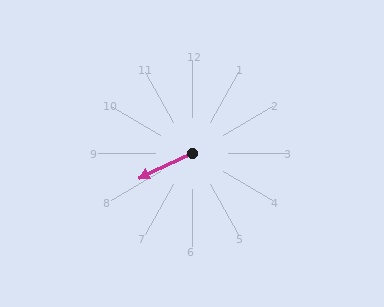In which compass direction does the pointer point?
Southwest.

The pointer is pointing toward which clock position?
Roughly 8 o'clock.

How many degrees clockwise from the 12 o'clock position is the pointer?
Approximately 245 degrees.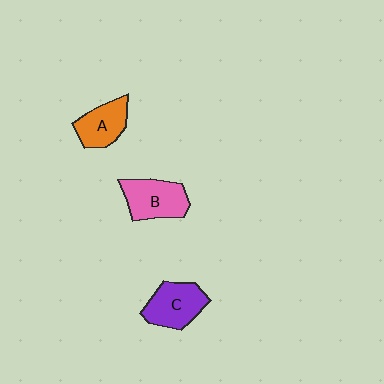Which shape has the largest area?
Shape B (pink).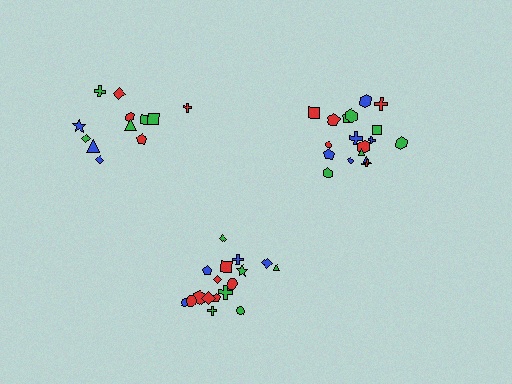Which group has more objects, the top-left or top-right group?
The top-right group.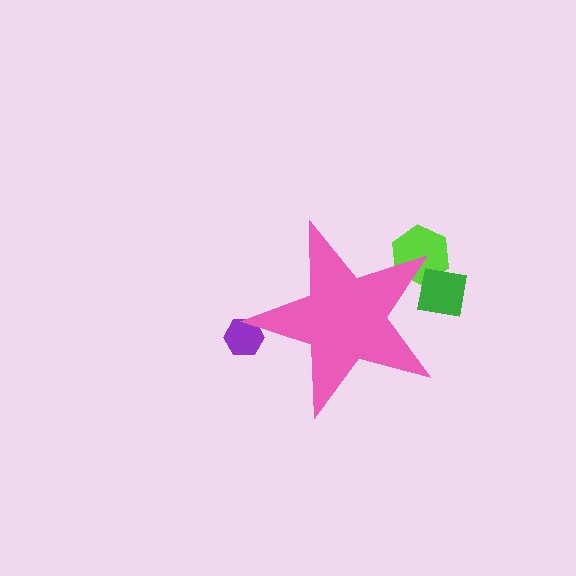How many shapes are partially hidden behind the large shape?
3 shapes are partially hidden.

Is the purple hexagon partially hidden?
Yes, the purple hexagon is partially hidden behind the pink star.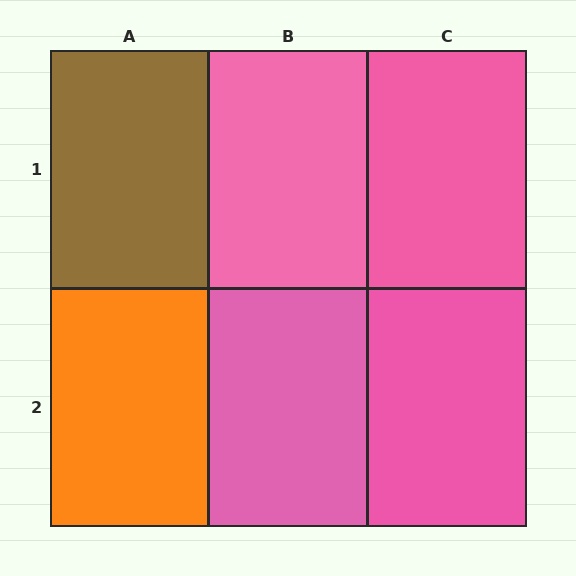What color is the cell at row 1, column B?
Pink.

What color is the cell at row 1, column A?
Brown.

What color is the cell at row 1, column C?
Pink.